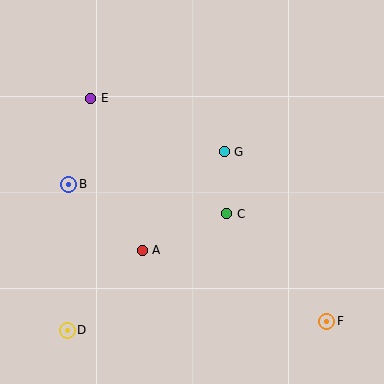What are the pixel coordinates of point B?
Point B is at (69, 184).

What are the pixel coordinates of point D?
Point D is at (67, 330).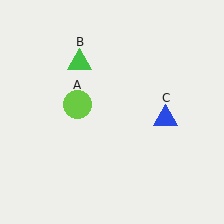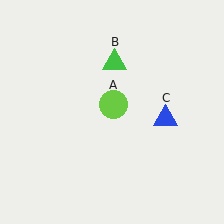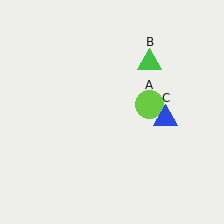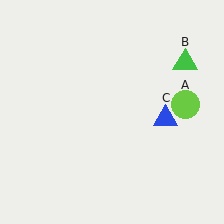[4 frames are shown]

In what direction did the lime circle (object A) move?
The lime circle (object A) moved right.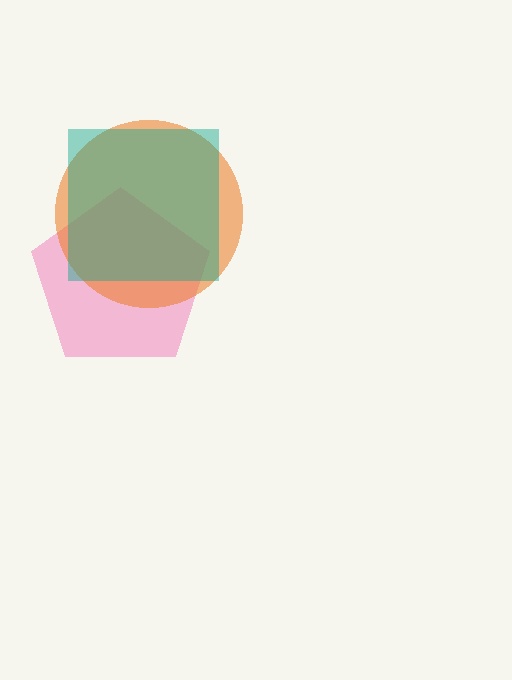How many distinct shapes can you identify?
There are 3 distinct shapes: a pink pentagon, an orange circle, a teal square.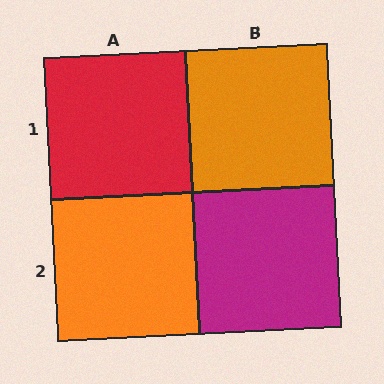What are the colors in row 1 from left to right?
Red, orange.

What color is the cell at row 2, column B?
Magenta.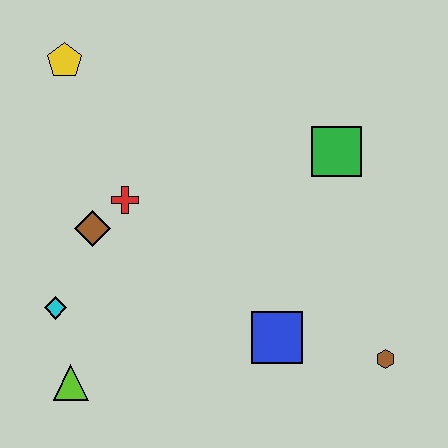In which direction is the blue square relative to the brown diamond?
The blue square is to the right of the brown diamond.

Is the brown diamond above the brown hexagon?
Yes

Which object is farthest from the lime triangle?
The green square is farthest from the lime triangle.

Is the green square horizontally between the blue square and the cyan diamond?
No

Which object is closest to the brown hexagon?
The blue square is closest to the brown hexagon.